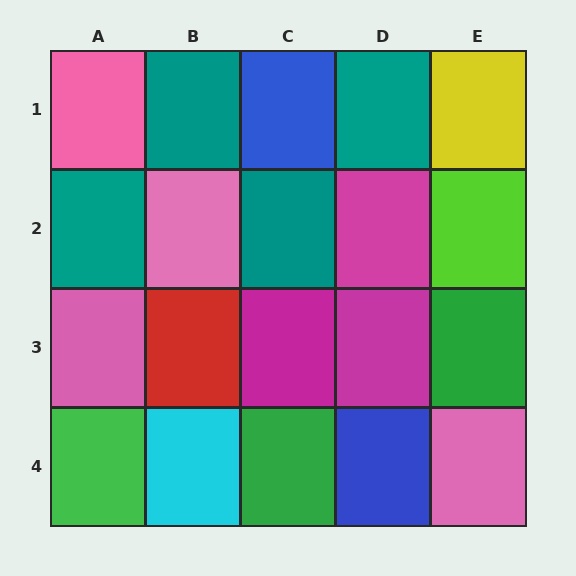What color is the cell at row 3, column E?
Green.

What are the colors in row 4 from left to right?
Green, cyan, green, blue, pink.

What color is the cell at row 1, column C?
Blue.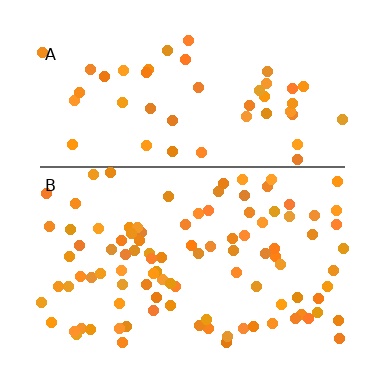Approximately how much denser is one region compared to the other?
Approximately 2.1× — region B over region A.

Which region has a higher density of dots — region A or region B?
B (the bottom).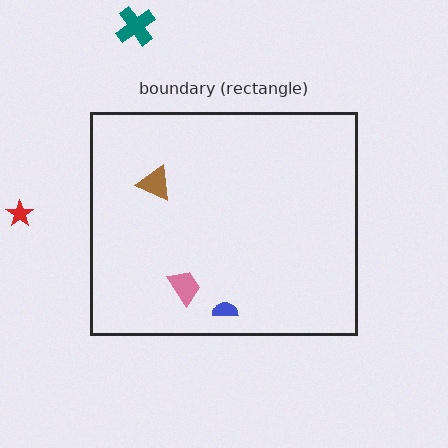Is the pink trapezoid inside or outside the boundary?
Inside.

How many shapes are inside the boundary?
3 inside, 2 outside.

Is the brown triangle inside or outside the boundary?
Inside.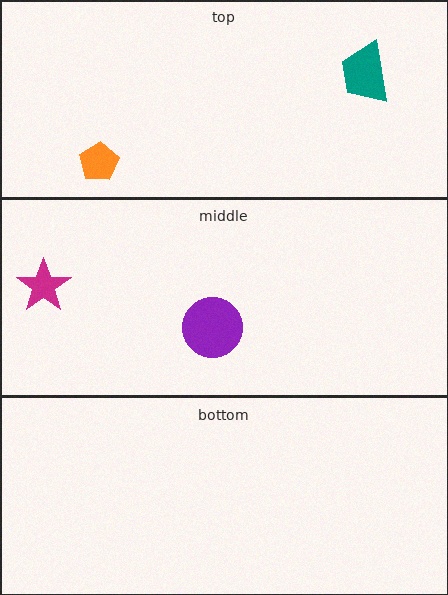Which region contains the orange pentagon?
The top region.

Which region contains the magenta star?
The middle region.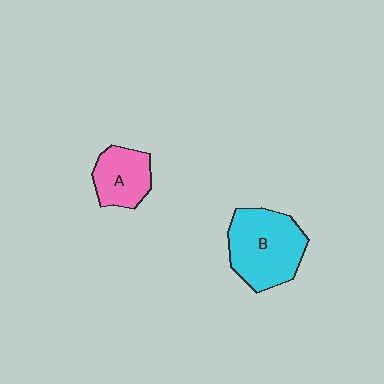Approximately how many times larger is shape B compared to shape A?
Approximately 1.7 times.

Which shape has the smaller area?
Shape A (pink).